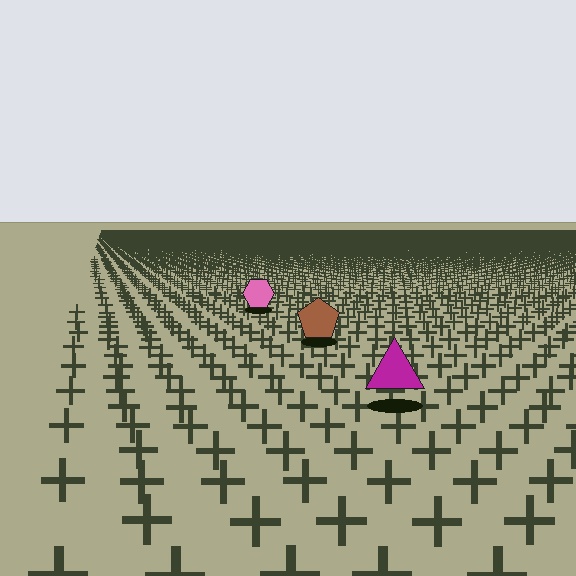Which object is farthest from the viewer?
The pink hexagon is farthest from the viewer. It appears smaller and the ground texture around it is denser.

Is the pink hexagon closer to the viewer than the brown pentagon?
No. The brown pentagon is closer — you can tell from the texture gradient: the ground texture is coarser near it.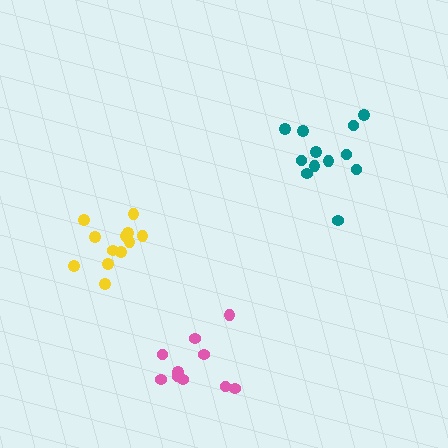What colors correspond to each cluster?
The clusters are colored: pink, teal, yellow.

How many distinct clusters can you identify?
There are 3 distinct clusters.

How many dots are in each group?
Group 1: 10 dots, Group 2: 12 dots, Group 3: 12 dots (34 total).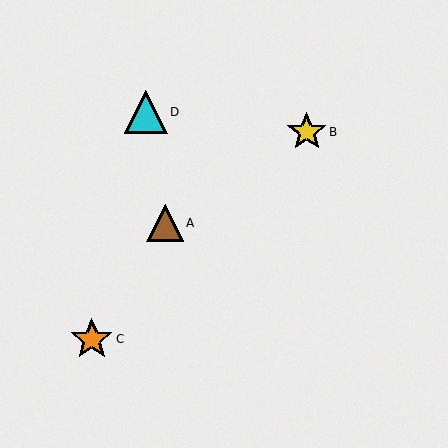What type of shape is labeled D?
Shape D is a cyan triangle.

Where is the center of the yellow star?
The center of the yellow star is at (307, 132).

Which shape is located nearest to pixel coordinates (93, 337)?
The orange star (labeled C) at (92, 339) is nearest to that location.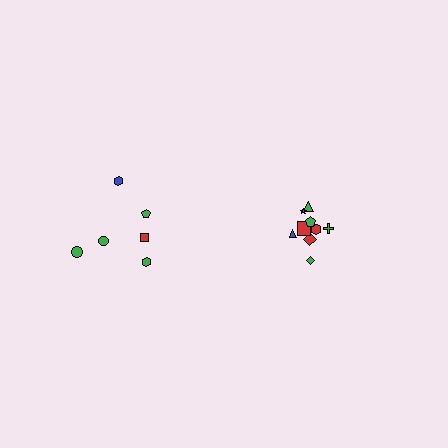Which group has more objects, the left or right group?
The right group.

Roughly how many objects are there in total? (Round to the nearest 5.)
Roughly 15 objects in total.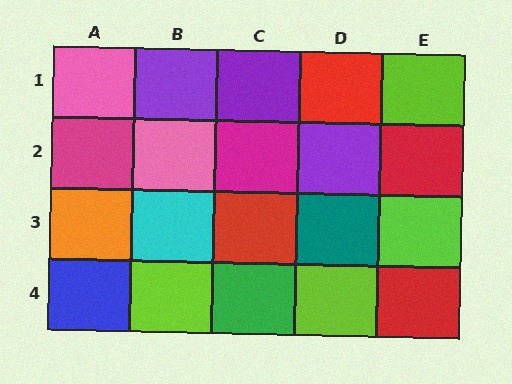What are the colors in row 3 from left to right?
Orange, cyan, red, teal, lime.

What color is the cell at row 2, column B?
Pink.